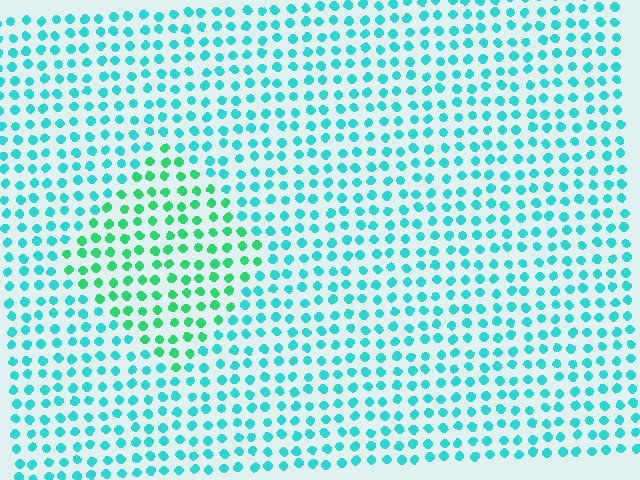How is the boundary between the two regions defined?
The boundary is defined purely by a slight shift in hue (about 35 degrees). Spacing, size, and orientation are identical on both sides.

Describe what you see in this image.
The image is filled with small cyan elements in a uniform arrangement. A diamond-shaped region is visible where the elements are tinted to a slightly different hue, forming a subtle color boundary.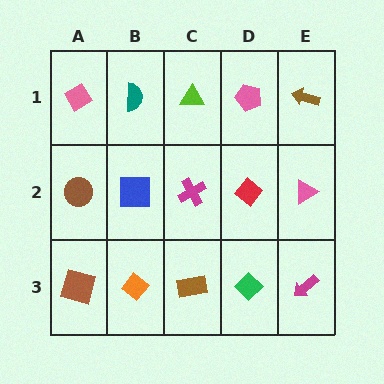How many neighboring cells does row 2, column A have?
3.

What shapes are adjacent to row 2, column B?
A teal semicircle (row 1, column B), an orange diamond (row 3, column B), a brown circle (row 2, column A), a magenta cross (row 2, column C).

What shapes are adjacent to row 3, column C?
A magenta cross (row 2, column C), an orange diamond (row 3, column B), a green diamond (row 3, column D).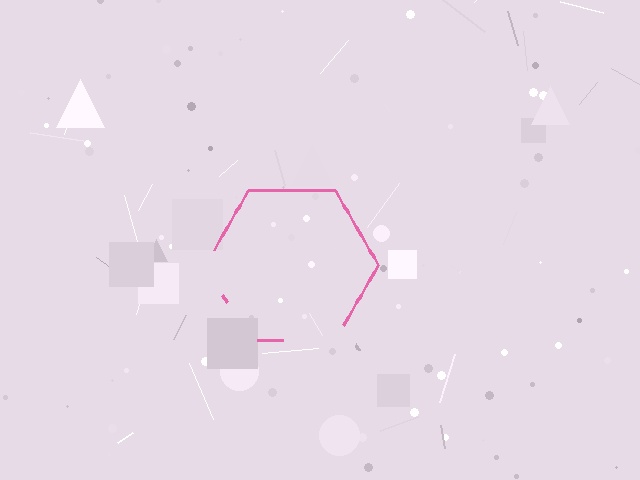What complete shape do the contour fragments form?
The contour fragments form a hexagon.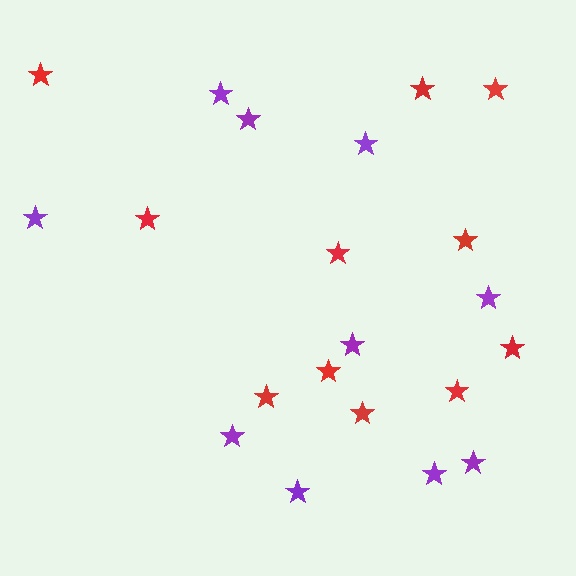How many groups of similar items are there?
There are 2 groups: one group of purple stars (10) and one group of red stars (11).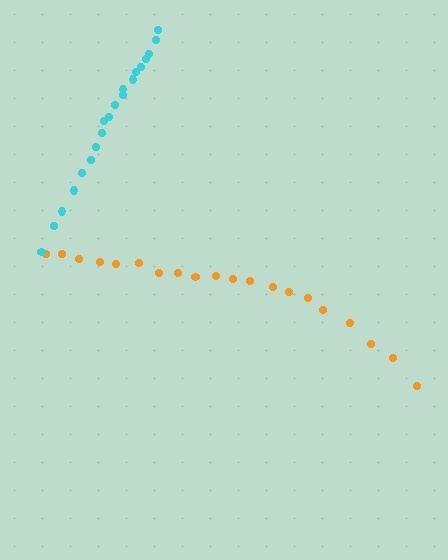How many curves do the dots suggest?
There are 2 distinct paths.